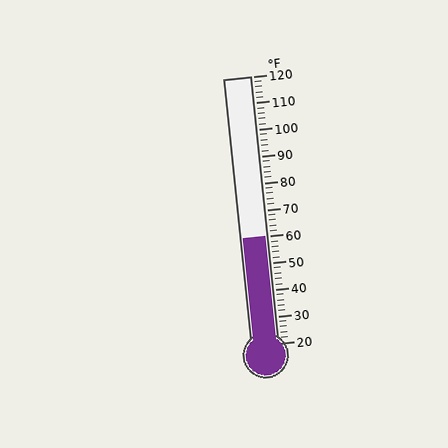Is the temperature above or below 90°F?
The temperature is below 90°F.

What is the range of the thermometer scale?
The thermometer scale ranges from 20°F to 120°F.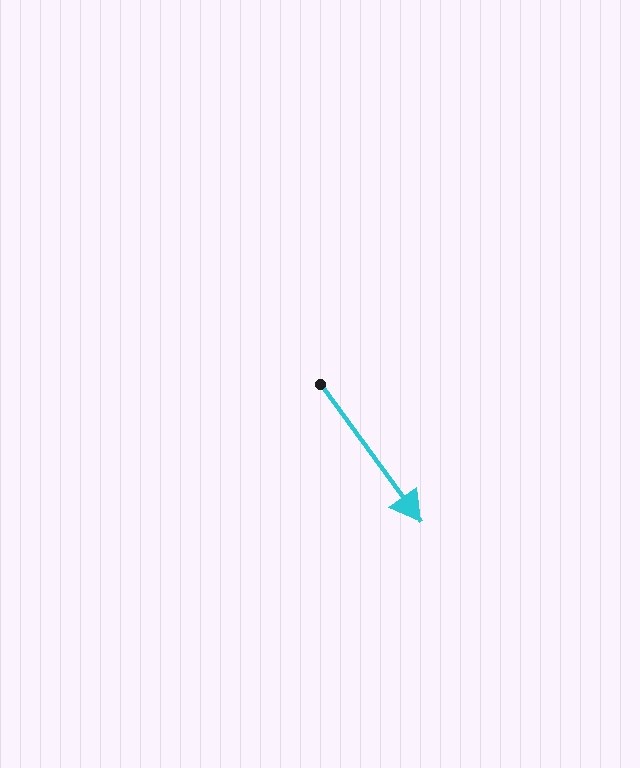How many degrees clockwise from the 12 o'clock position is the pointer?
Approximately 144 degrees.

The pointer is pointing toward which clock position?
Roughly 5 o'clock.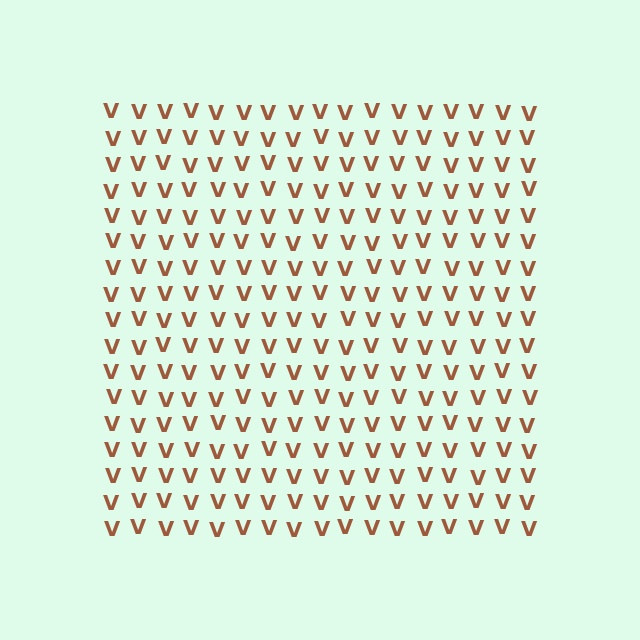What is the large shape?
The large shape is a square.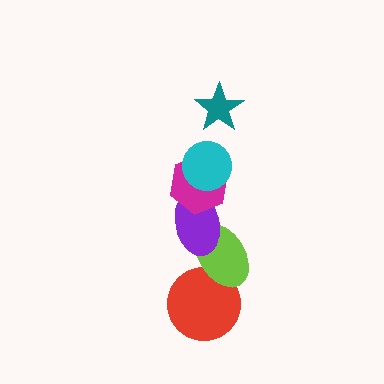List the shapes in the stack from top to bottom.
From top to bottom: the teal star, the cyan circle, the magenta hexagon, the purple ellipse, the lime ellipse, the red circle.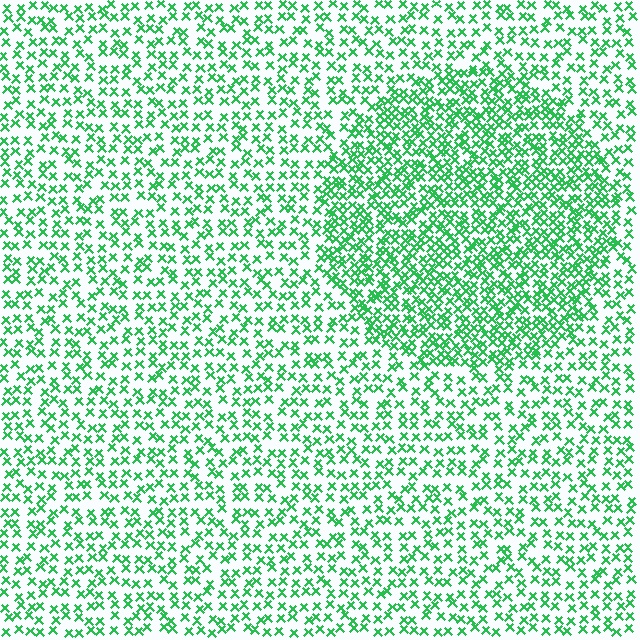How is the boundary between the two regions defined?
The boundary is defined by a change in element density (approximately 1.9x ratio). All elements are the same color, size, and shape.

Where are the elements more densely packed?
The elements are more densely packed inside the circle boundary.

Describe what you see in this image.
The image contains small green elements arranged at two different densities. A circle-shaped region is visible where the elements are more densely packed than the surrounding area.